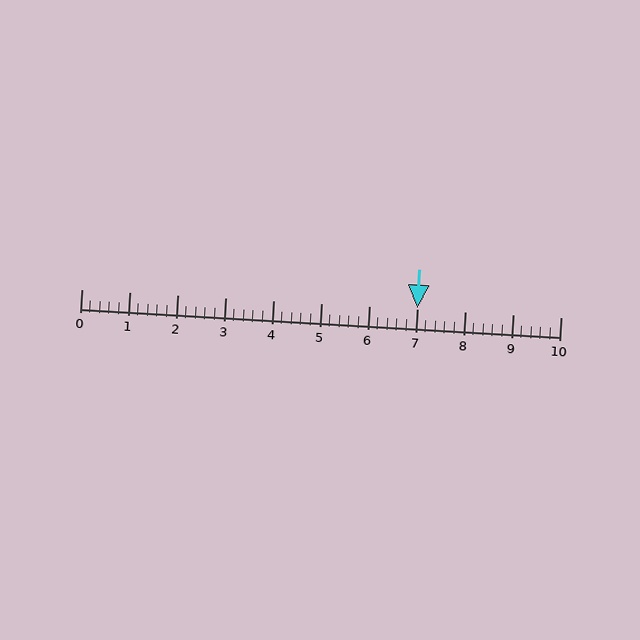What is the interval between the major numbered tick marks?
The major tick marks are spaced 1 units apart.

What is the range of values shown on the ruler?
The ruler shows values from 0 to 10.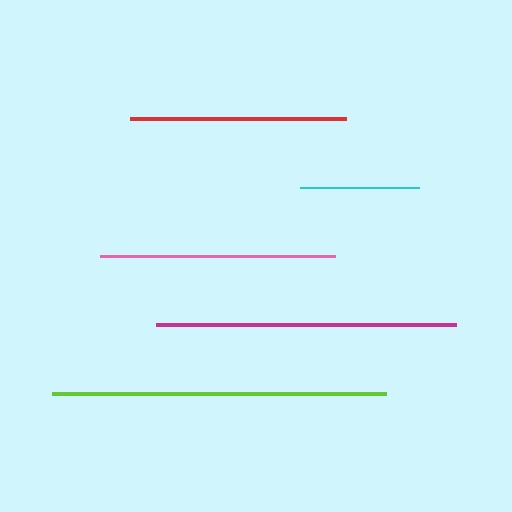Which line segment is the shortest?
The cyan line is the shortest at approximately 119 pixels.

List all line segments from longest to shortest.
From longest to shortest: lime, magenta, pink, red, cyan.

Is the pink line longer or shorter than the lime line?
The lime line is longer than the pink line.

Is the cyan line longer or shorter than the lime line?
The lime line is longer than the cyan line.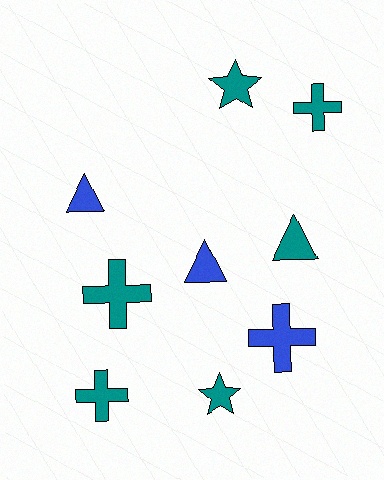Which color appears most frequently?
Teal, with 6 objects.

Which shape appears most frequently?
Cross, with 4 objects.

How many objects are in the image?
There are 9 objects.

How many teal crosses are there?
There are 3 teal crosses.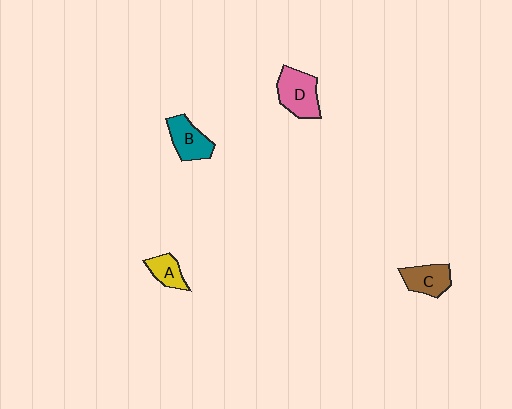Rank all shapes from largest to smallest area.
From largest to smallest: D (pink), B (teal), C (brown), A (yellow).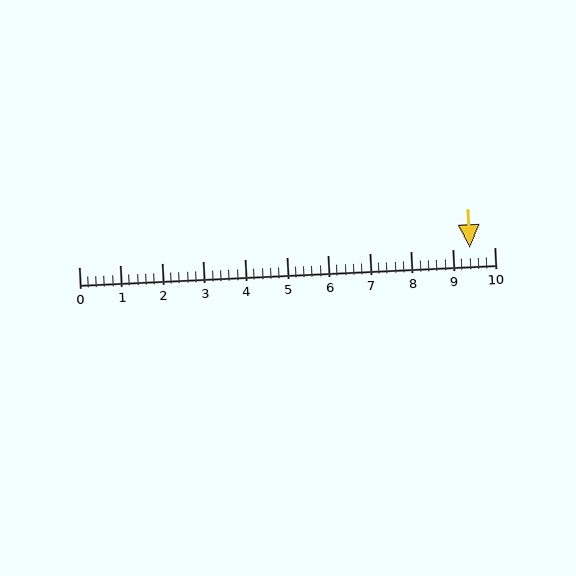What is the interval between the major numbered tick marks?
The major tick marks are spaced 1 units apart.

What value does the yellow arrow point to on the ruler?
The yellow arrow points to approximately 9.4.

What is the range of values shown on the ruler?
The ruler shows values from 0 to 10.